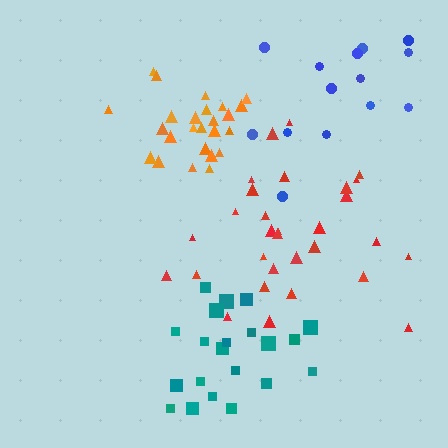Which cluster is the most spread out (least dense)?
Blue.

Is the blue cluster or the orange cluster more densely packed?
Orange.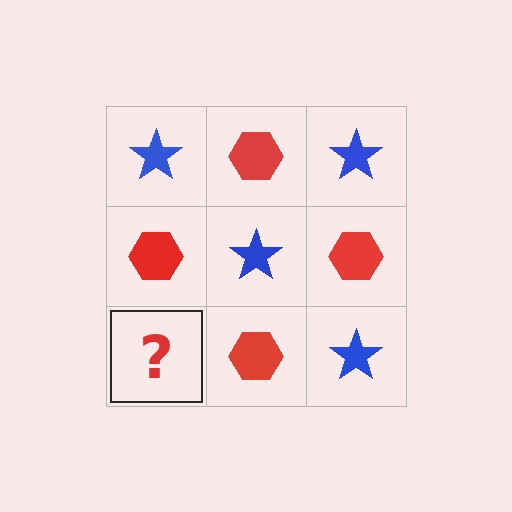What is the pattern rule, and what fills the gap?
The rule is that it alternates blue star and red hexagon in a checkerboard pattern. The gap should be filled with a blue star.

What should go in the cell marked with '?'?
The missing cell should contain a blue star.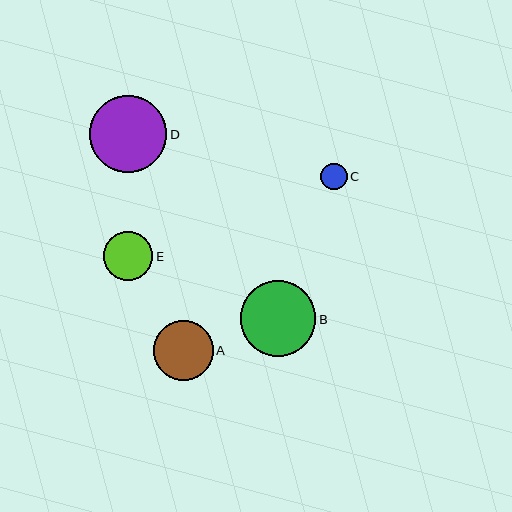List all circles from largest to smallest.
From largest to smallest: D, B, A, E, C.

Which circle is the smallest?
Circle C is the smallest with a size of approximately 27 pixels.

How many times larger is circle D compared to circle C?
Circle D is approximately 2.9 times the size of circle C.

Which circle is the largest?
Circle D is the largest with a size of approximately 77 pixels.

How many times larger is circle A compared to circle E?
Circle A is approximately 1.2 times the size of circle E.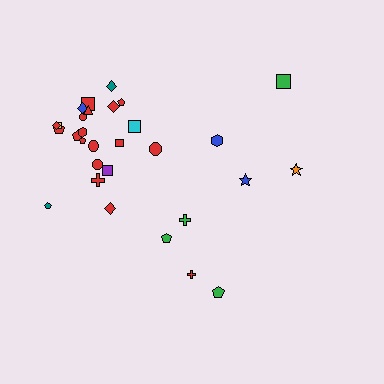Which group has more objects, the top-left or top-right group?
The top-left group.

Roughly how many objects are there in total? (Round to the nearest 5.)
Roughly 30 objects in total.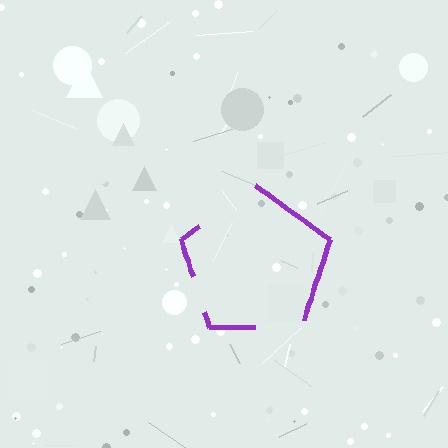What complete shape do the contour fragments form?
The contour fragments form a pentagon.